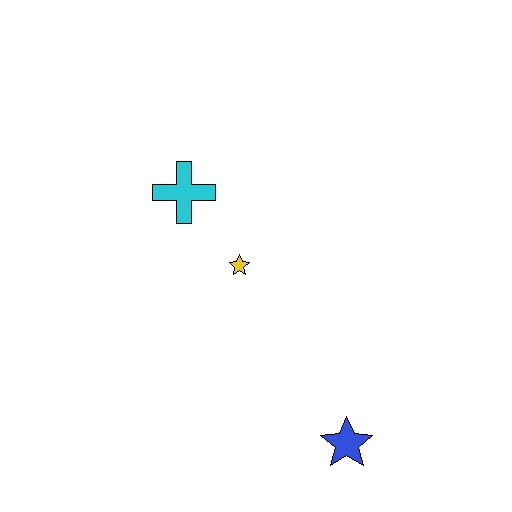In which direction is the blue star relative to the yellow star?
The blue star is below the yellow star.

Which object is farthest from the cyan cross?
The blue star is farthest from the cyan cross.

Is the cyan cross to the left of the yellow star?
Yes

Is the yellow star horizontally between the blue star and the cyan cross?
Yes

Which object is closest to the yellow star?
The cyan cross is closest to the yellow star.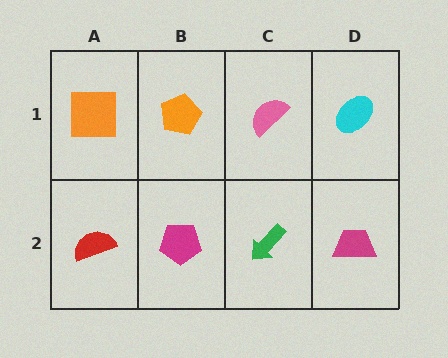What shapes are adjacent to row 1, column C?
A green arrow (row 2, column C), an orange pentagon (row 1, column B), a cyan ellipse (row 1, column D).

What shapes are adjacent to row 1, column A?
A red semicircle (row 2, column A), an orange pentagon (row 1, column B).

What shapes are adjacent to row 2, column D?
A cyan ellipse (row 1, column D), a green arrow (row 2, column C).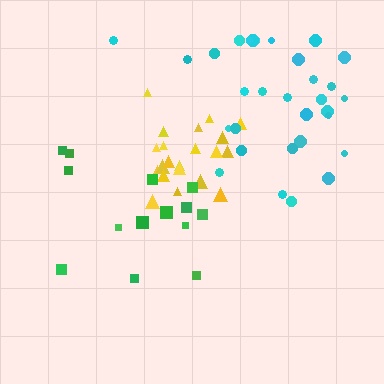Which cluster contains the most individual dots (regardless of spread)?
Cyan (31).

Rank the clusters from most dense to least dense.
yellow, cyan, green.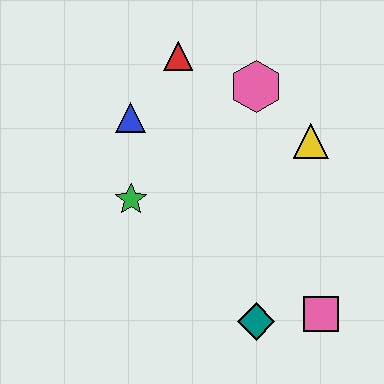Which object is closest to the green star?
The blue triangle is closest to the green star.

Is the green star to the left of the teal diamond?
Yes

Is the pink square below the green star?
Yes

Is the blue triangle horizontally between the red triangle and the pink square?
No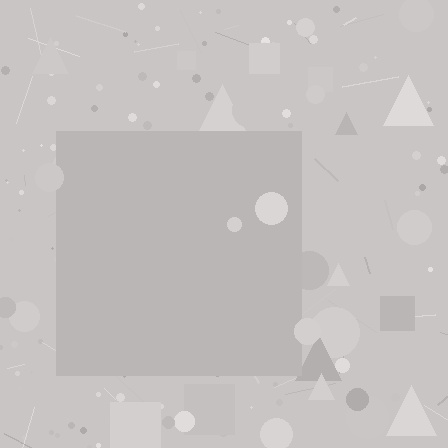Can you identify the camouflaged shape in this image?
The camouflaged shape is a square.